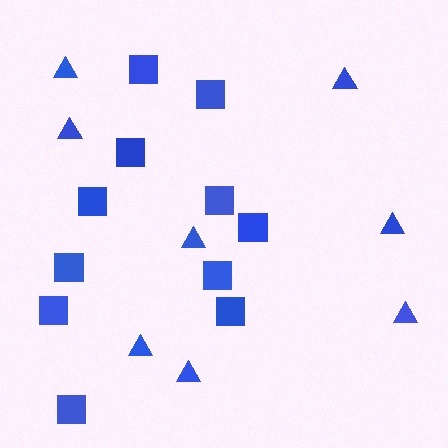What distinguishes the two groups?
There are 2 groups: one group of triangles (8) and one group of squares (11).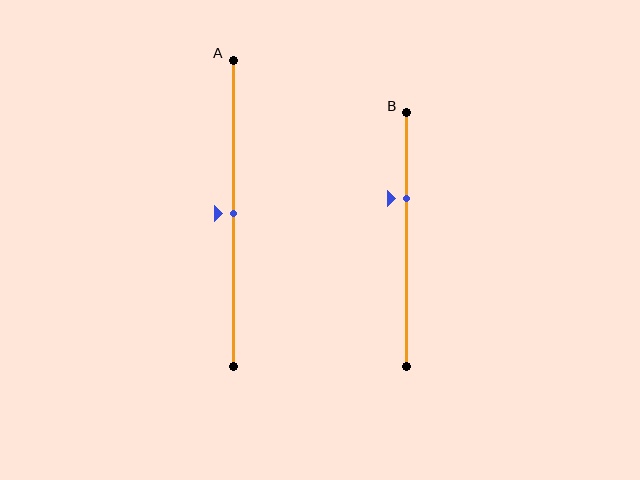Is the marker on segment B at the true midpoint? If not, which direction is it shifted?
No, the marker on segment B is shifted upward by about 16% of the segment length.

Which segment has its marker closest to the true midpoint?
Segment A has its marker closest to the true midpoint.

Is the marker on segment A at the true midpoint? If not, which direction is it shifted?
Yes, the marker on segment A is at the true midpoint.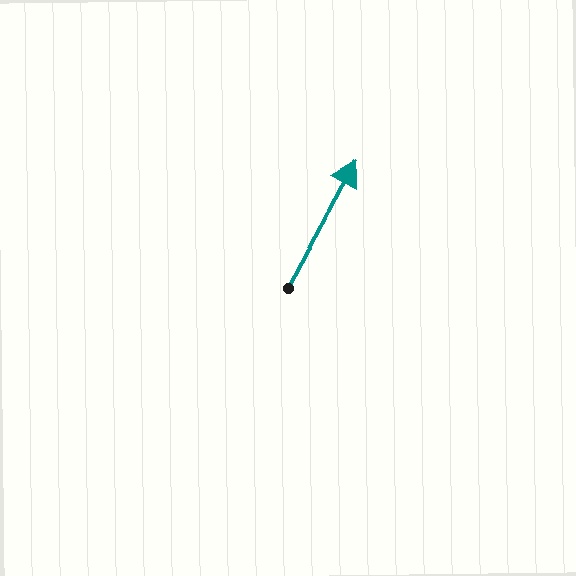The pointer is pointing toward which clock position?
Roughly 1 o'clock.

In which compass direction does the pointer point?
Northeast.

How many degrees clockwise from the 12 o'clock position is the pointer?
Approximately 28 degrees.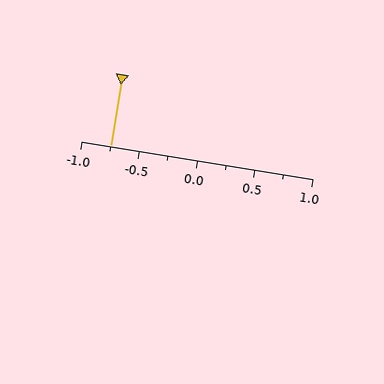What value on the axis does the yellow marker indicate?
The marker indicates approximately -0.75.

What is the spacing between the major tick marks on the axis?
The major ticks are spaced 0.5 apart.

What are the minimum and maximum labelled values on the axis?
The axis runs from -1.0 to 1.0.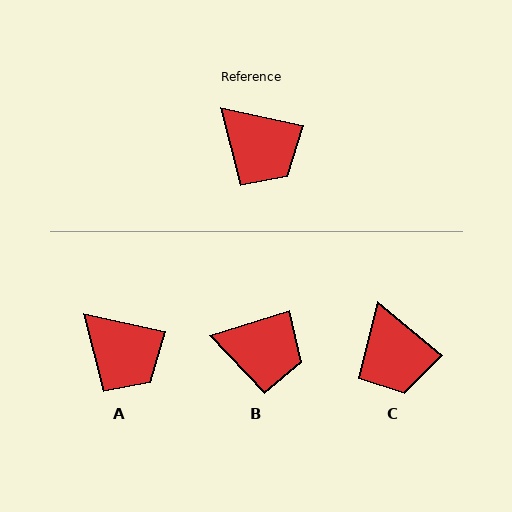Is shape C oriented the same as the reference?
No, it is off by about 28 degrees.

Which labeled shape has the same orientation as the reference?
A.